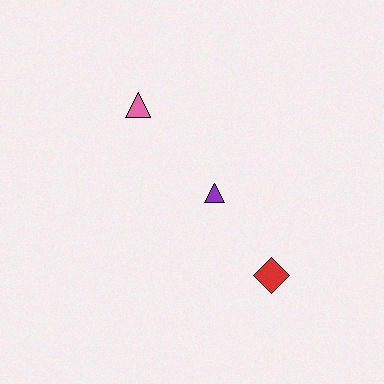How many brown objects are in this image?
There are no brown objects.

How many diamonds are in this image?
There is 1 diamond.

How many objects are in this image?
There are 3 objects.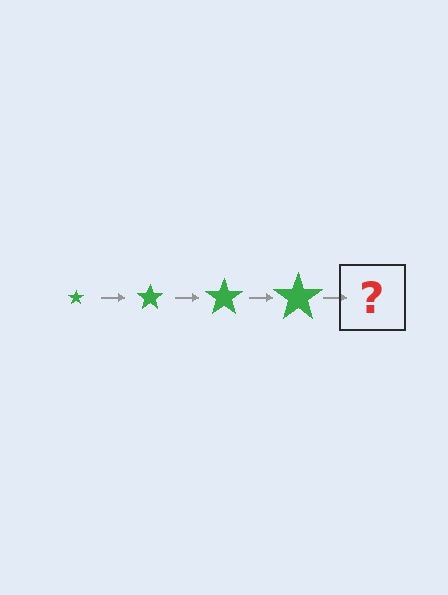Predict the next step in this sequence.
The next step is a green star, larger than the previous one.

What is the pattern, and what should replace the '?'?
The pattern is that the star gets progressively larger each step. The '?' should be a green star, larger than the previous one.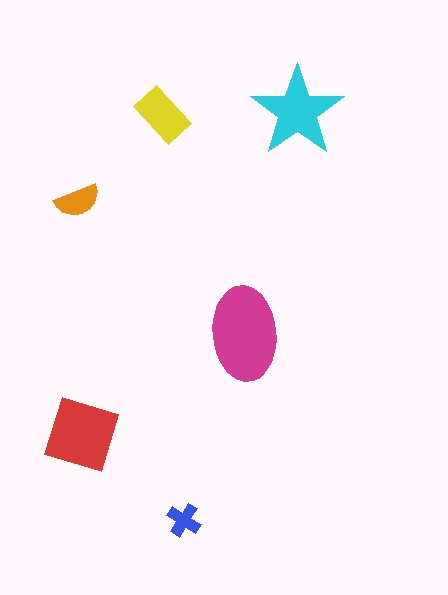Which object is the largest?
The magenta ellipse.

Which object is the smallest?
The blue cross.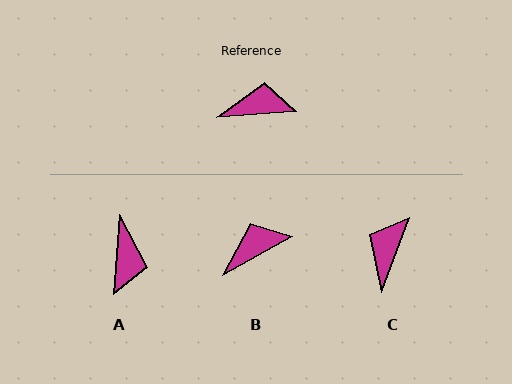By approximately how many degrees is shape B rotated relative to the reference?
Approximately 26 degrees counter-clockwise.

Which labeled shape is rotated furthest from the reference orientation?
A, about 98 degrees away.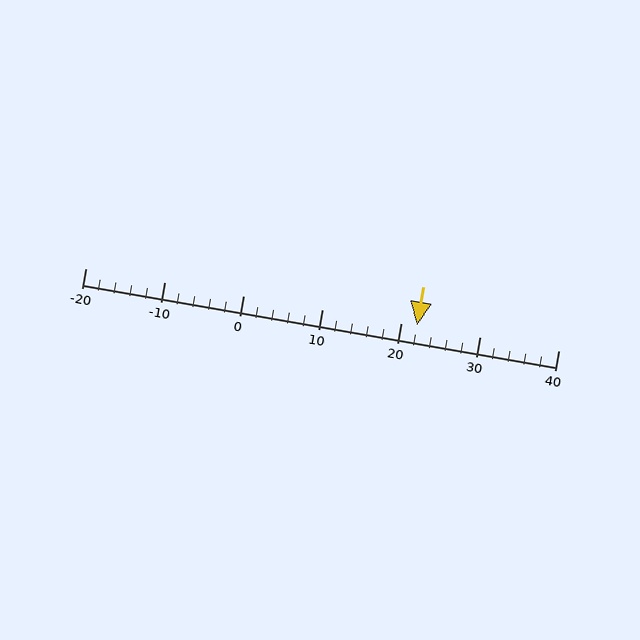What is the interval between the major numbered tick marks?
The major tick marks are spaced 10 units apart.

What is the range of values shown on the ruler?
The ruler shows values from -20 to 40.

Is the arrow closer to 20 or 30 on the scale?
The arrow is closer to 20.